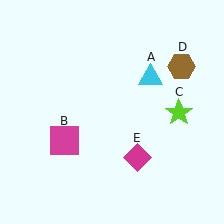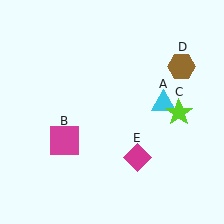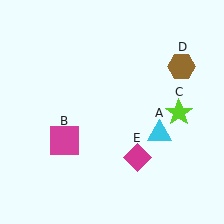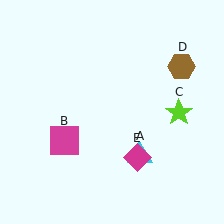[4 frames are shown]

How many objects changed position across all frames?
1 object changed position: cyan triangle (object A).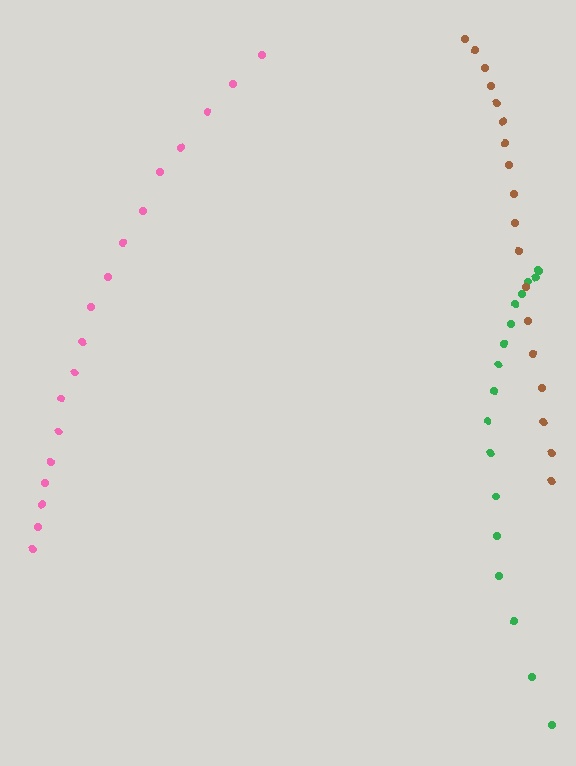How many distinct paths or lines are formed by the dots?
There are 3 distinct paths.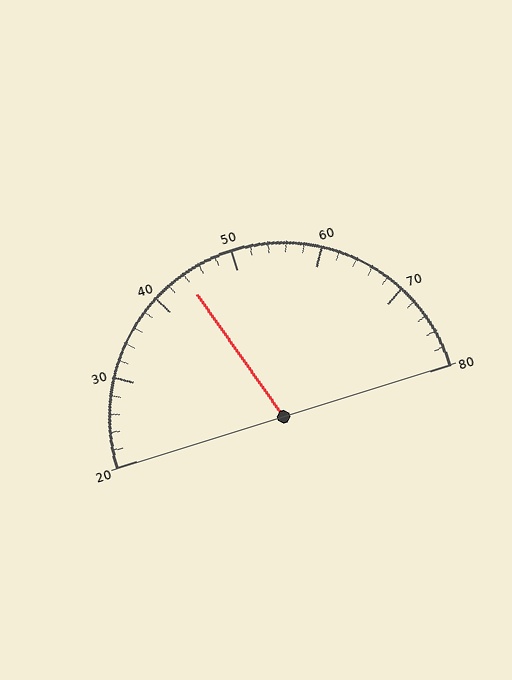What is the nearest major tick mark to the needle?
The nearest major tick mark is 40.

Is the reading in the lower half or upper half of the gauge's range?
The reading is in the lower half of the range (20 to 80).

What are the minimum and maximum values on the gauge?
The gauge ranges from 20 to 80.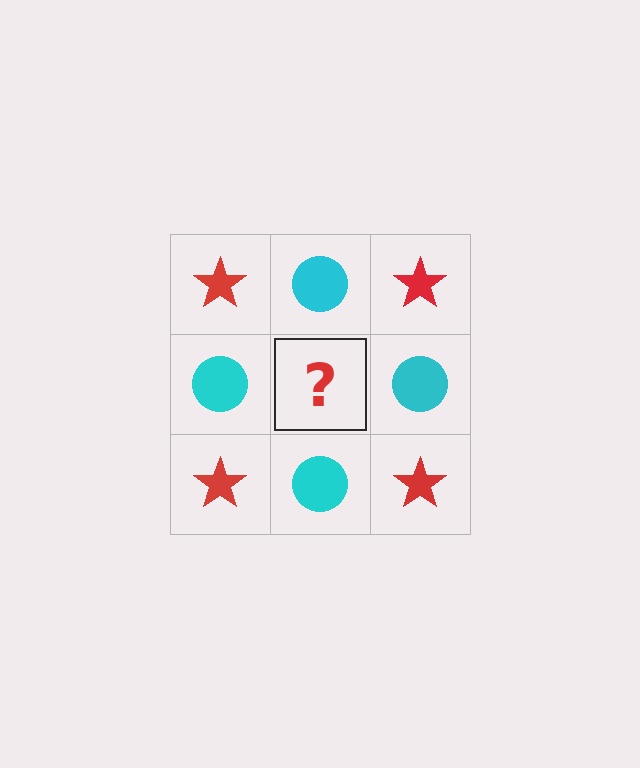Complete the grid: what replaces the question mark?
The question mark should be replaced with a red star.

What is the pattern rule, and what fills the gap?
The rule is that it alternates red star and cyan circle in a checkerboard pattern. The gap should be filled with a red star.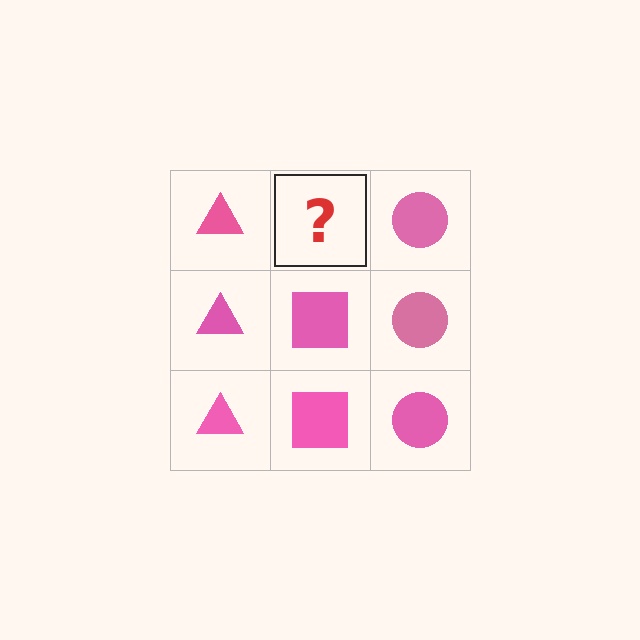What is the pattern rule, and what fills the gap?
The rule is that each column has a consistent shape. The gap should be filled with a pink square.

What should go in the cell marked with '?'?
The missing cell should contain a pink square.